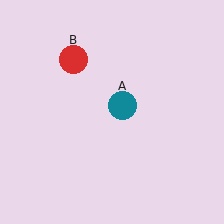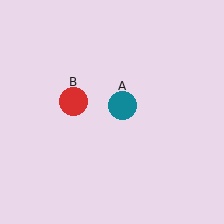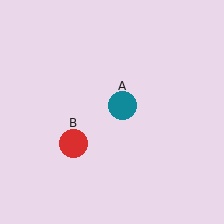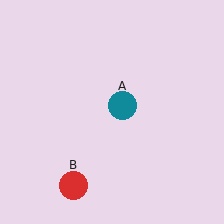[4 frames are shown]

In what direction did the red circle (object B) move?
The red circle (object B) moved down.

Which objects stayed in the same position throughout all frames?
Teal circle (object A) remained stationary.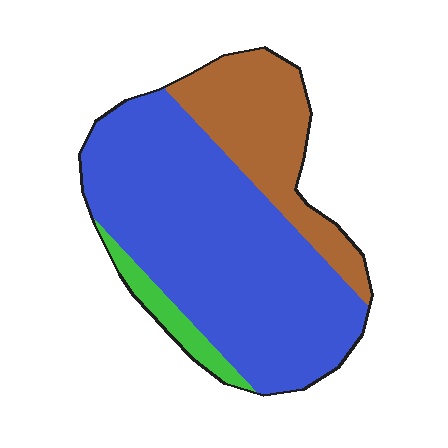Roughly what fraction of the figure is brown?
Brown takes up about one quarter (1/4) of the figure.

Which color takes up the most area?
Blue, at roughly 70%.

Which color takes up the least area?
Green, at roughly 5%.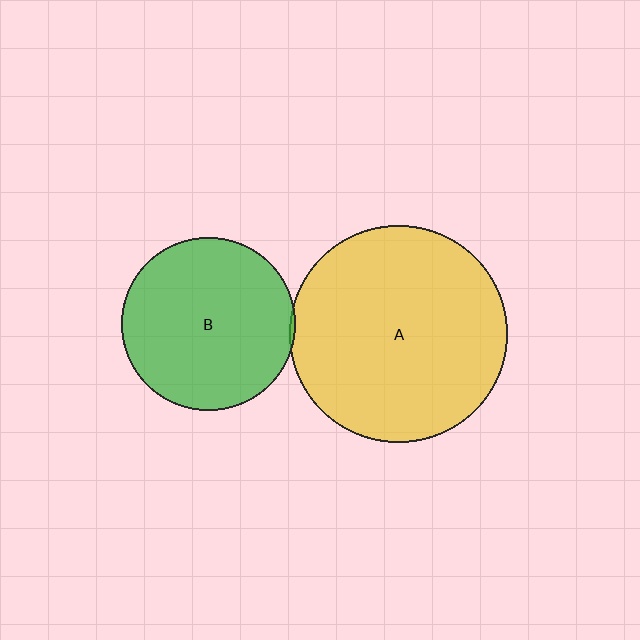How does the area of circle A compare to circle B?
Approximately 1.6 times.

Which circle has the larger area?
Circle A (yellow).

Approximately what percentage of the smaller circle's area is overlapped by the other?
Approximately 5%.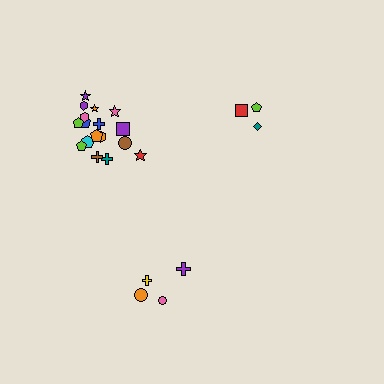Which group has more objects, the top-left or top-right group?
The top-left group.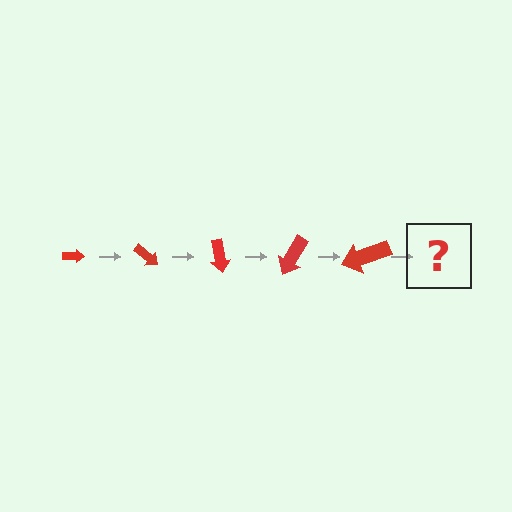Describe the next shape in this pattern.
It should be an arrow, larger than the previous one and rotated 200 degrees from the start.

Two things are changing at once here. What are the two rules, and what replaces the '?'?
The two rules are that the arrow grows larger each step and it rotates 40 degrees each step. The '?' should be an arrow, larger than the previous one and rotated 200 degrees from the start.